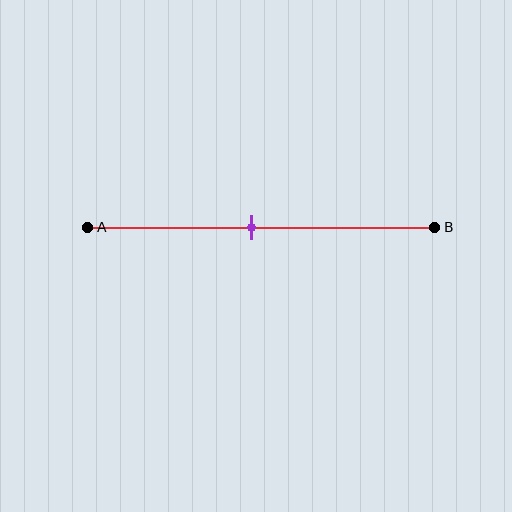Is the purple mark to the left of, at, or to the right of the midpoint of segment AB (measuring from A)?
The purple mark is approximately at the midpoint of segment AB.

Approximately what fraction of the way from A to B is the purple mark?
The purple mark is approximately 45% of the way from A to B.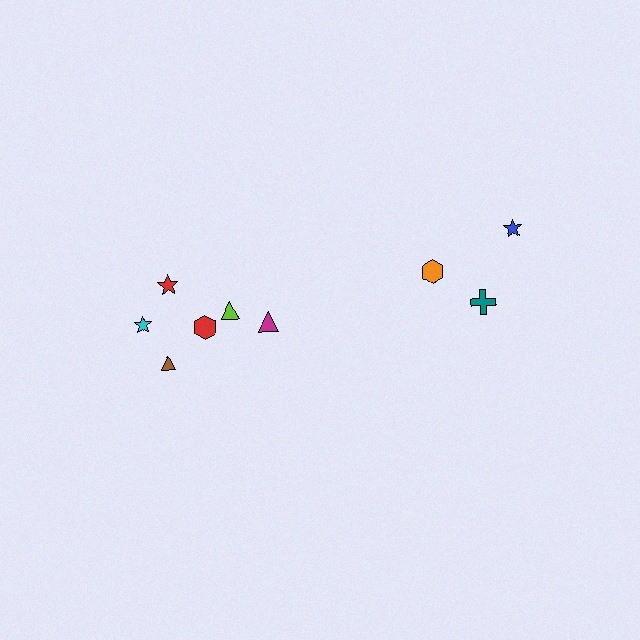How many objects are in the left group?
There are 6 objects.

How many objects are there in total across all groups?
There are 9 objects.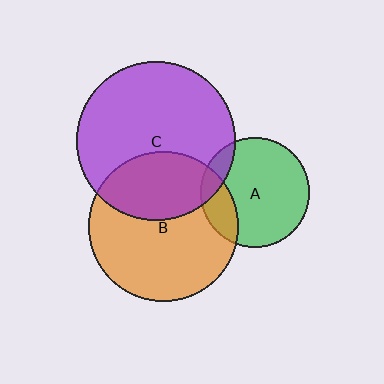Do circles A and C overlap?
Yes.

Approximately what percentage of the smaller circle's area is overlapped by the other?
Approximately 10%.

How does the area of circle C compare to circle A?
Approximately 2.1 times.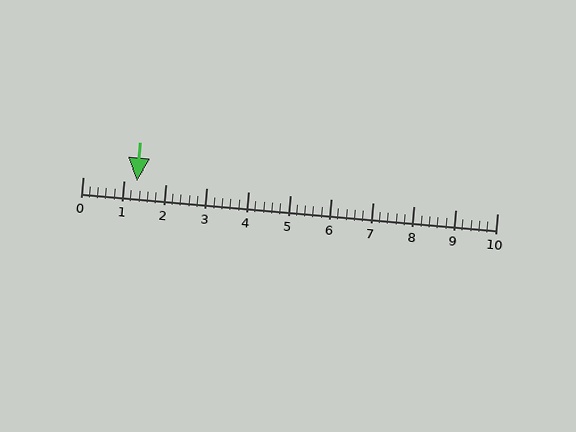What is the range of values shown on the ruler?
The ruler shows values from 0 to 10.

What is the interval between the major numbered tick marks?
The major tick marks are spaced 1 units apart.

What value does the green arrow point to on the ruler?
The green arrow points to approximately 1.3.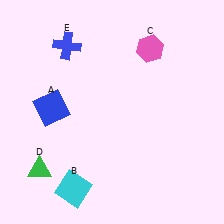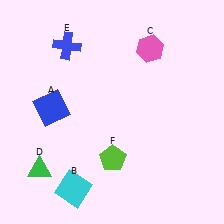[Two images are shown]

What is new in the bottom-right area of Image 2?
A lime pentagon (F) was added in the bottom-right area of Image 2.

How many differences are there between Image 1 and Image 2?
There is 1 difference between the two images.